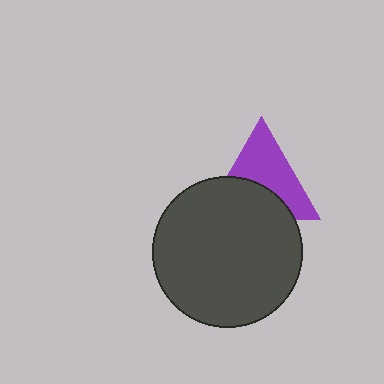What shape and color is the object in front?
The object in front is a dark gray circle.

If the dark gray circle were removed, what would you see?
You would see the complete purple triangle.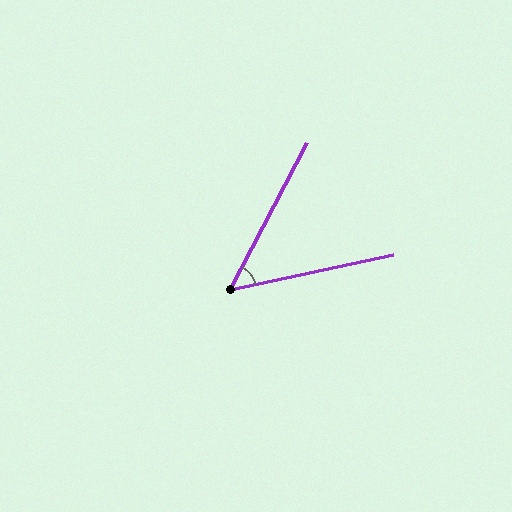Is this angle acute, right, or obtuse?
It is acute.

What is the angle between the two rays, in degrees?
Approximately 50 degrees.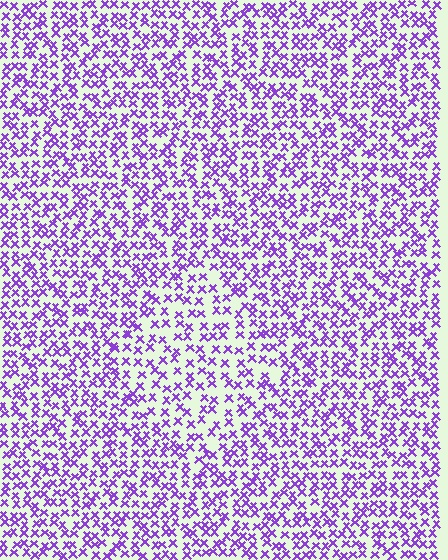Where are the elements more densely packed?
The elements are more densely packed outside the diamond boundary.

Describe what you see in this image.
The image contains small purple elements arranged at two different densities. A diamond-shaped region is visible where the elements are less densely packed than the surrounding area.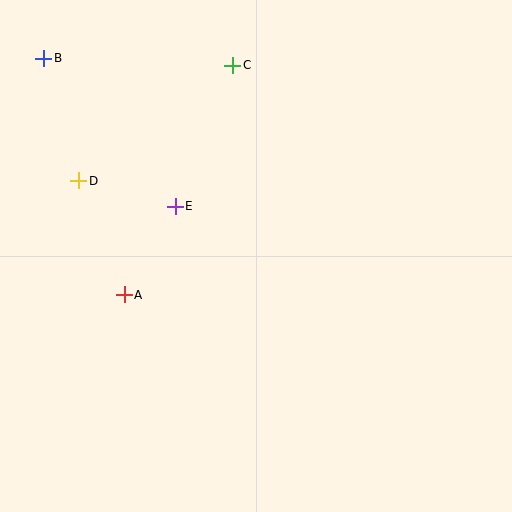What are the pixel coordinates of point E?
Point E is at (175, 206).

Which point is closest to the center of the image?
Point E at (175, 206) is closest to the center.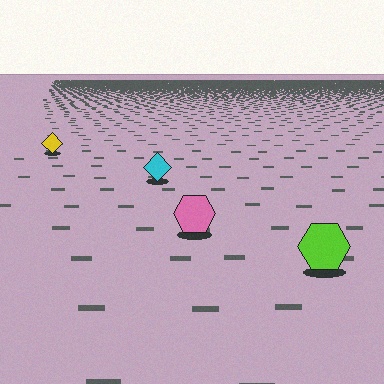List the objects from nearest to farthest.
From nearest to farthest: the lime hexagon, the pink hexagon, the cyan diamond, the yellow diamond.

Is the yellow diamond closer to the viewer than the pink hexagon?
No. The pink hexagon is closer — you can tell from the texture gradient: the ground texture is coarser near it.